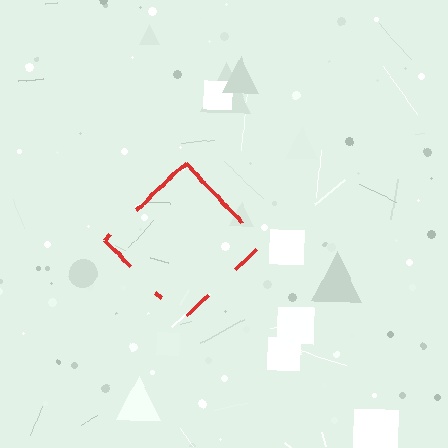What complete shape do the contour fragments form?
The contour fragments form a diamond.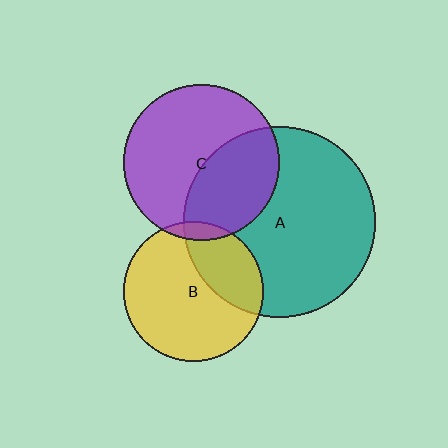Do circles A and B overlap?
Yes.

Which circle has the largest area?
Circle A (teal).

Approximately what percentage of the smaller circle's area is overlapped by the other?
Approximately 30%.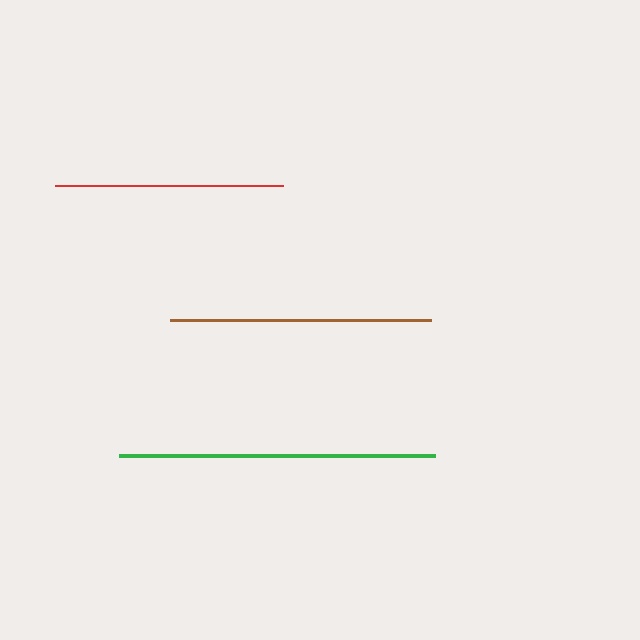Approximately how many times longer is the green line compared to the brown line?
The green line is approximately 1.2 times the length of the brown line.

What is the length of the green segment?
The green segment is approximately 315 pixels long.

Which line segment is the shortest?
The red line is the shortest at approximately 229 pixels.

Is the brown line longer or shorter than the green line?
The green line is longer than the brown line.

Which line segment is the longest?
The green line is the longest at approximately 315 pixels.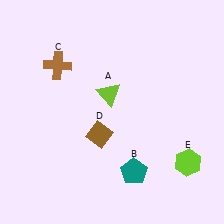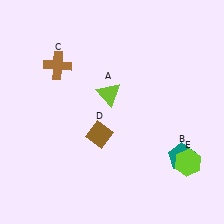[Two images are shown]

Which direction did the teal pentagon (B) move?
The teal pentagon (B) moved right.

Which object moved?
The teal pentagon (B) moved right.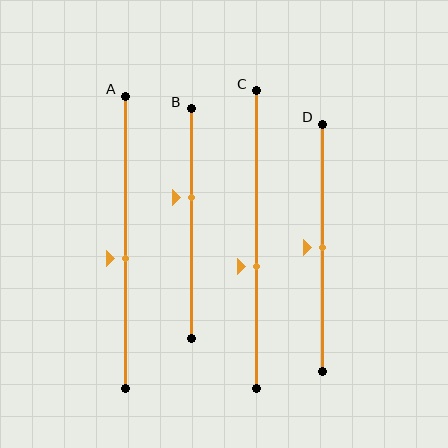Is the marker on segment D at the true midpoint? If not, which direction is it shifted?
Yes, the marker on segment D is at the true midpoint.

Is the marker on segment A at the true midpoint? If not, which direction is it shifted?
No, the marker on segment A is shifted downward by about 6% of the segment length.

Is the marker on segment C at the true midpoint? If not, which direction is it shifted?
No, the marker on segment C is shifted downward by about 9% of the segment length.